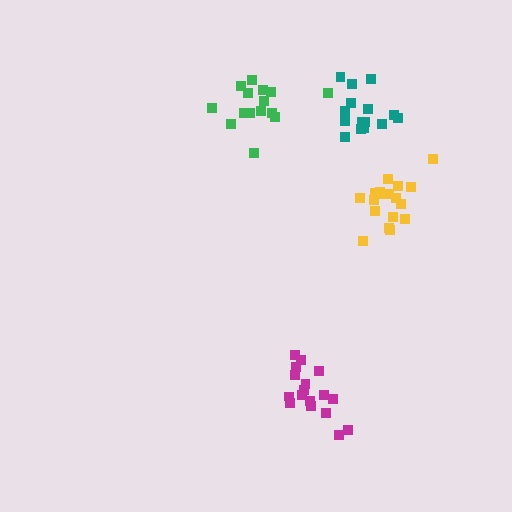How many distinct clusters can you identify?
There are 4 distinct clusters.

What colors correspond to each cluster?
The clusters are colored: teal, magenta, green, yellow.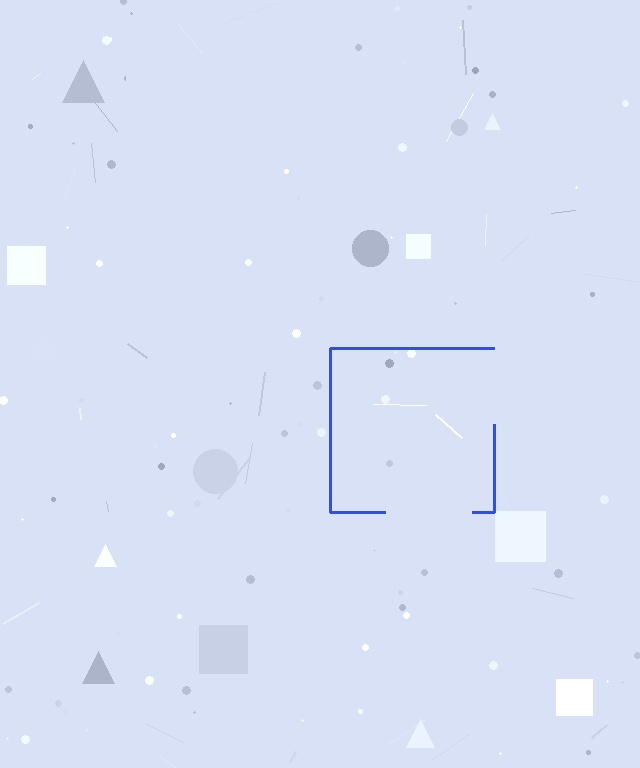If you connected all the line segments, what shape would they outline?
They would outline a square.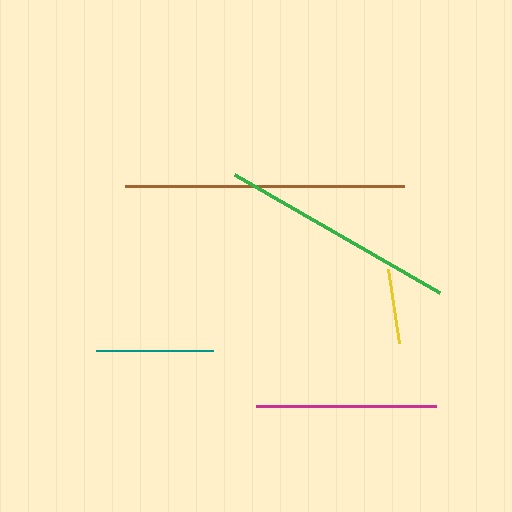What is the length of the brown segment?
The brown segment is approximately 280 pixels long.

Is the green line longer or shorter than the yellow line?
The green line is longer than the yellow line.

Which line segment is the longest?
The brown line is the longest at approximately 280 pixels.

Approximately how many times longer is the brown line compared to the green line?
The brown line is approximately 1.2 times the length of the green line.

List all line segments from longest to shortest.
From longest to shortest: brown, green, magenta, teal, yellow.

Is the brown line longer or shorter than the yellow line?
The brown line is longer than the yellow line.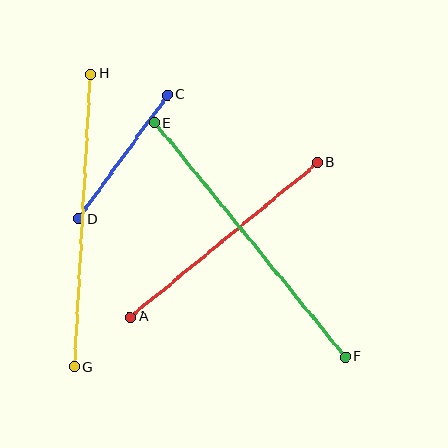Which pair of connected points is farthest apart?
Points E and F are farthest apart.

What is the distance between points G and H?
The distance is approximately 294 pixels.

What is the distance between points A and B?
The distance is approximately 243 pixels.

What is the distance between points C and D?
The distance is approximately 153 pixels.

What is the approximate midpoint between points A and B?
The midpoint is at approximately (224, 240) pixels.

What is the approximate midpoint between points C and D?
The midpoint is at approximately (123, 157) pixels.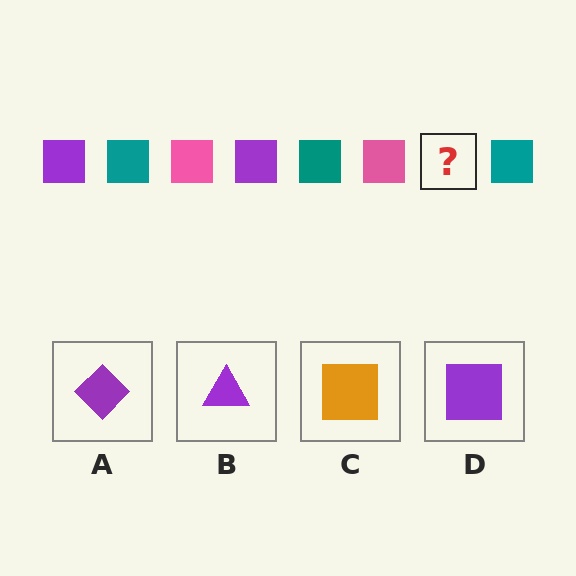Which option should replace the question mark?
Option D.